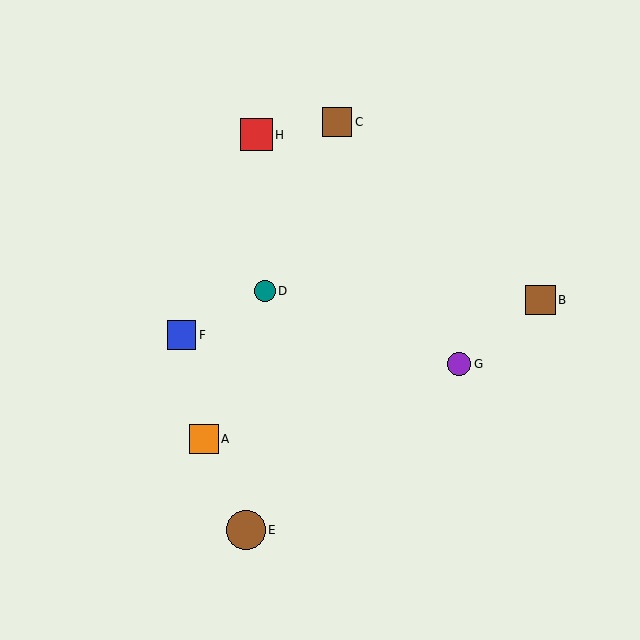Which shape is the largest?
The brown circle (labeled E) is the largest.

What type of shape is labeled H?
Shape H is a red square.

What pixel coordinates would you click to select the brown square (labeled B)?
Click at (541, 300) to select the brown square B.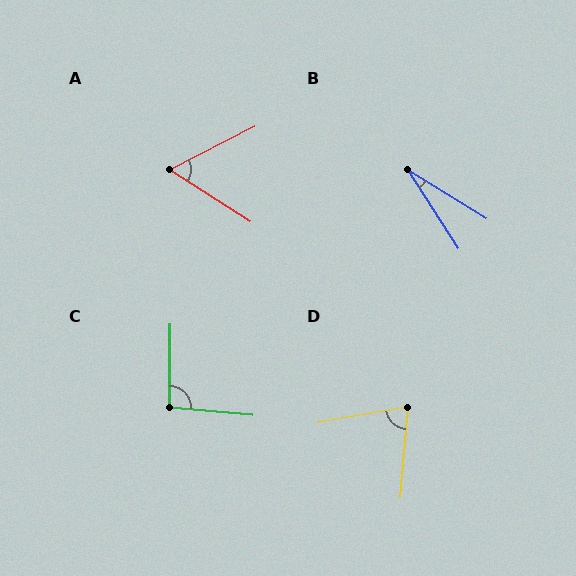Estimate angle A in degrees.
Approximately 60 degrees.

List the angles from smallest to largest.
B (26°), A (60°), D (75°), C (94°).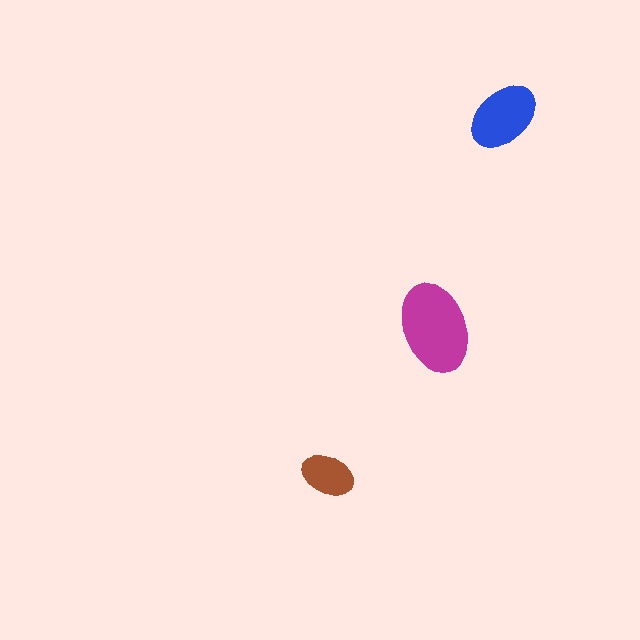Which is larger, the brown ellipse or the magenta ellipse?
The magenta one.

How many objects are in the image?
There are 3 objects in the image.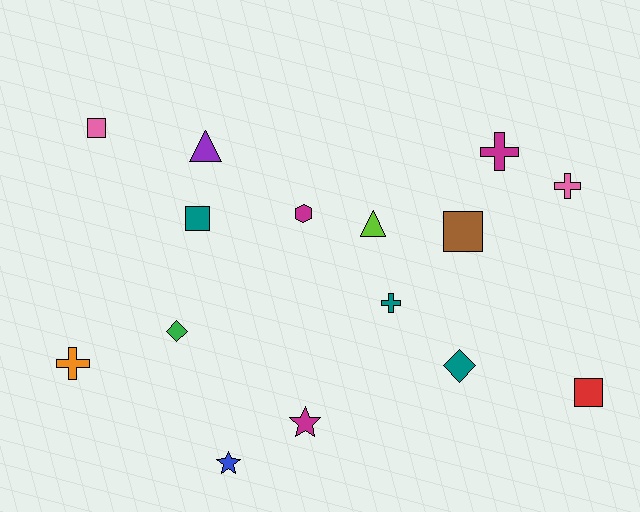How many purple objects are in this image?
There is 1 purple object.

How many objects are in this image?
There are 15 objects.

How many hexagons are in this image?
There is 1 hexagon.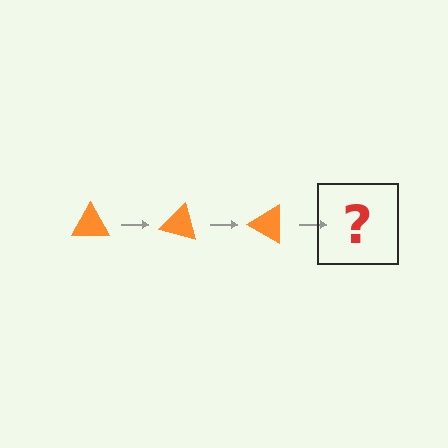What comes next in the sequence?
The next element should be an orange triangle rotated 45 degrees.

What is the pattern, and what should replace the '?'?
The pattern is that the triangle rotates 15 degrees each step. The '?' should be an orange triangle rotated 45 degrees.